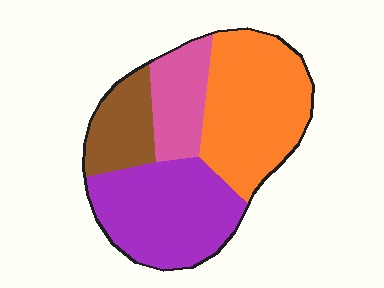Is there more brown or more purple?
Purple.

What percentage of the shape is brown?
Brown takes up less than a quarter of the shape.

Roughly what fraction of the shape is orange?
Orange takes up about three eighths (3/8) of the shape.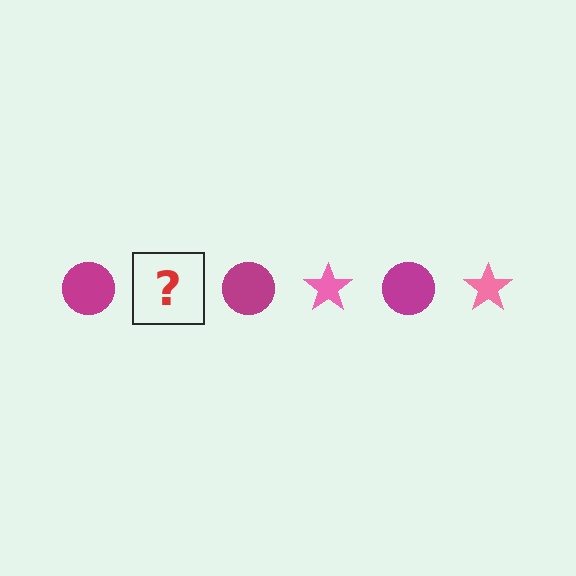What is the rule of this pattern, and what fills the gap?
The rule is that the pattern alternates between magenta circle and pink star. The gap should be filled with a pink star.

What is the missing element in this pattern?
The missing element is a pink star.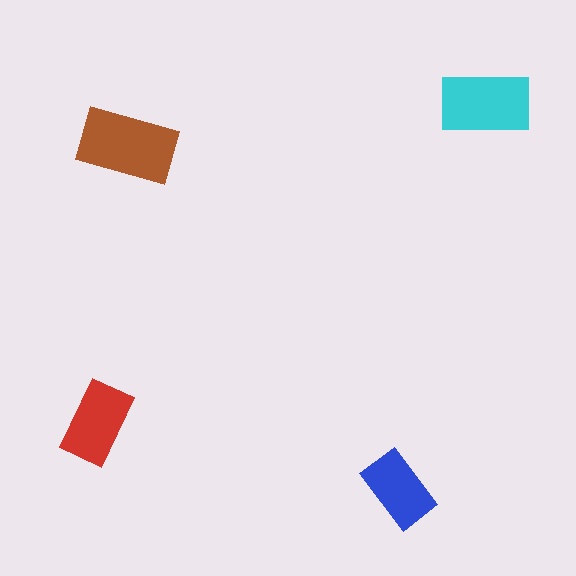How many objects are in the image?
There are 4 objects in the image.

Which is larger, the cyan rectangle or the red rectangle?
The cyan one.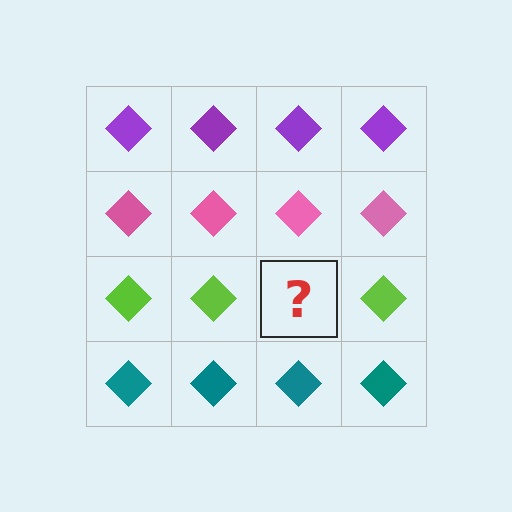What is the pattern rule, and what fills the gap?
The rule is that each row has a consistent color. The gap should be filled with a lime diamond.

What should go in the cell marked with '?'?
The missing cell should contain a lime diamond.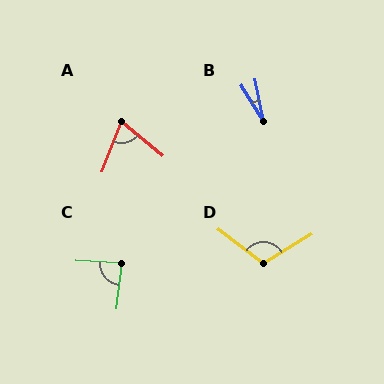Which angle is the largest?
D, at approximately 111 degrees.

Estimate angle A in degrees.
Approximately 71 degrees.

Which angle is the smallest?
B, at approximately 21 degrees.